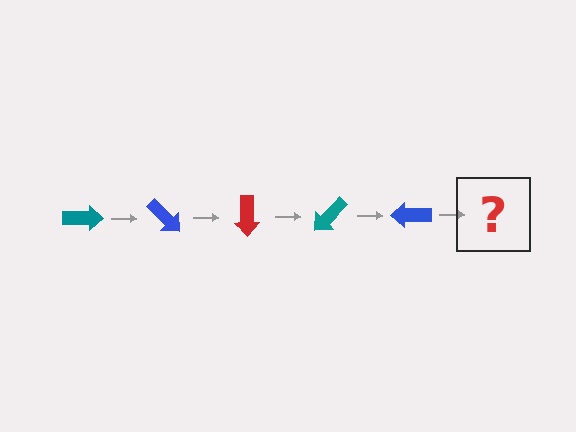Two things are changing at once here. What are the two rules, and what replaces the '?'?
The two rules are that it rotates 45 degrees each step and the color cycles through teal, blue, and red. The '?' should be a red arrow, rotated 225 degrees from the start.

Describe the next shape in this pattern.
It should be a red arrow, rotated 225 degrees from the start.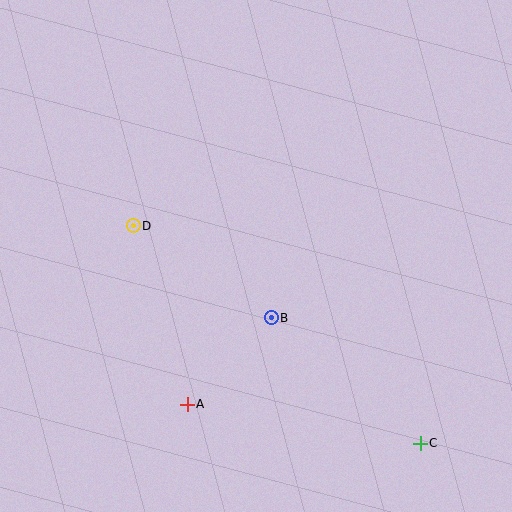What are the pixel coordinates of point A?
Point A is at (187, 404).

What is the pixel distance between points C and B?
The distance between C and B is 195 pixels.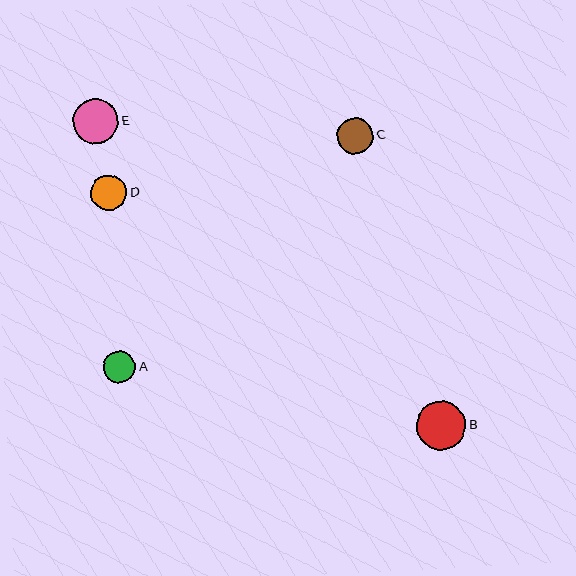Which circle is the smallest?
Circle A is the smallest with a size of approximately 32 pixels.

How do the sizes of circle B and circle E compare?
Circle B and circle E are approximately the same size.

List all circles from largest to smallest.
From largest to smallest: B, E, D, C, A.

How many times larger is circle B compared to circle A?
Circle B is approximately 1.6 times the size of circle A.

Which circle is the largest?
Circle B is the largest with a size of approximately 49 pixels.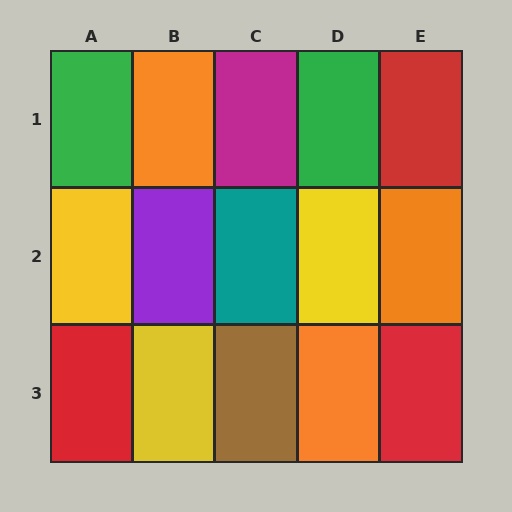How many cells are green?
2 cells are green.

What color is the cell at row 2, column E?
Orange.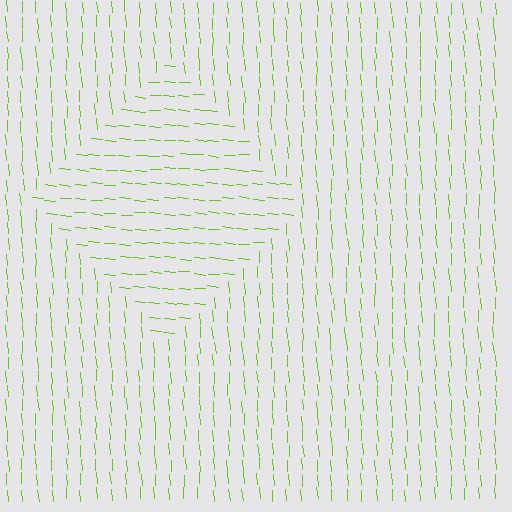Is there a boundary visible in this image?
Yes, there is a texture boundary formed by a change in line orientation.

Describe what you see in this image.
The image is filled with small lime line segments. A diamond region in the image has lines oriented differently from the surrounding lines, creating a visible texture boundary.